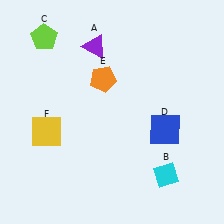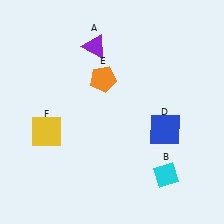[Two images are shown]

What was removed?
The lime pentagon (C) was removed in Image 2.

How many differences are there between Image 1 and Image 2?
There is 1 difference between the two images.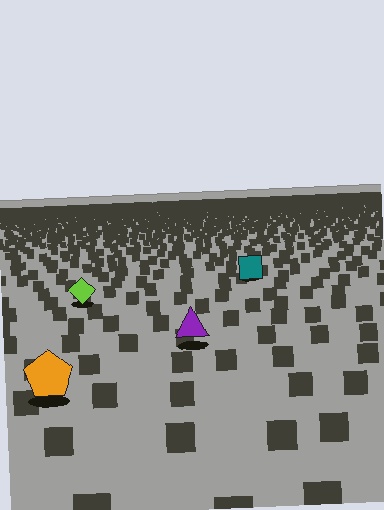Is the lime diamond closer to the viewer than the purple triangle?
No. The purple triangle is closer — you can tell from the texture gradient: the ground texture is coarser near it.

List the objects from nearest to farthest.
From nearest to farthest: the orange pentagon, the purple triangle, the lime diamond, the teal square.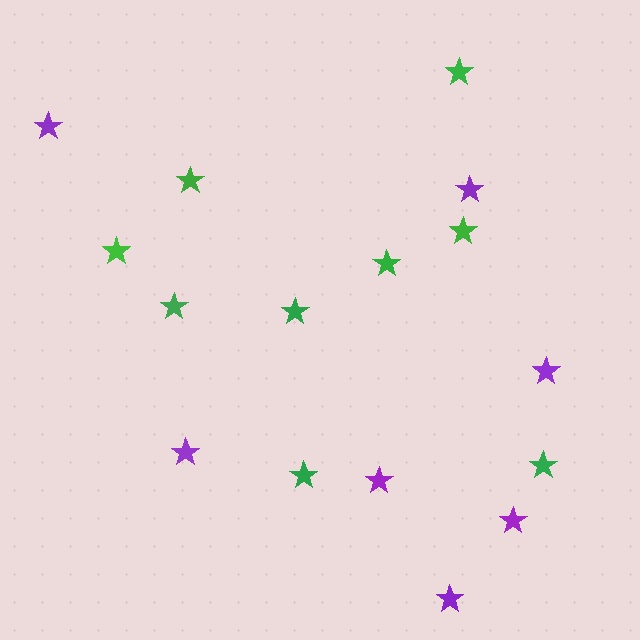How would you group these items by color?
There are 2 groups: one group of green stars (9) and one group of purple stars (7).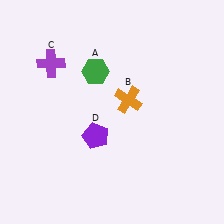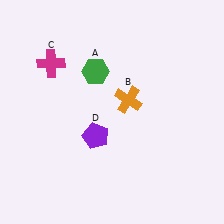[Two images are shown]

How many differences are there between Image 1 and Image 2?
There is 1 difference between the two images.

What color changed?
The cross (C) changed from purple in Image 1 to magenta in Image 2.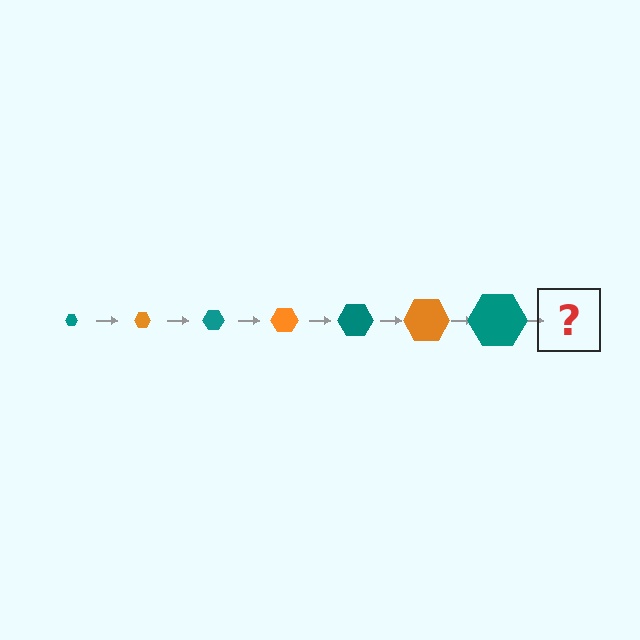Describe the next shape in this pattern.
It should be an orange hexagon, larger than the previous one.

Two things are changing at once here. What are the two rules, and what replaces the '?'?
The two rules are that the hexagon grows larger each step and the color cycles through teal and orange. The '?' should be an orange hexagon, larger than the previous one.